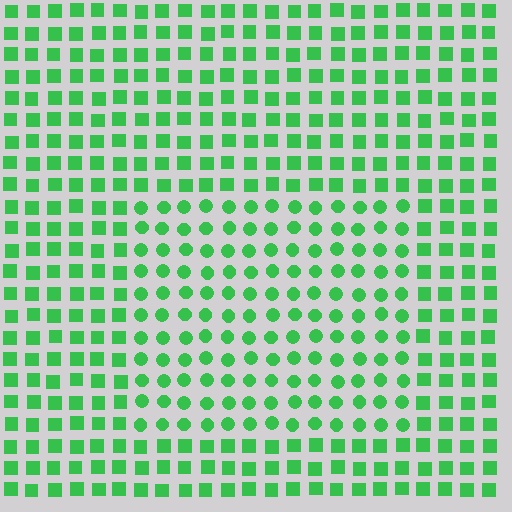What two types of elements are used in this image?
The image uses circles inside the rectangle region and squares outside it.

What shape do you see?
I see a rectangle.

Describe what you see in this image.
The image is filled with small green elements arranged in a uniform grid. A rectangle-shaped region contains circles, while the surrounding area contains squares. The boundary is defined purely by the change in element shape.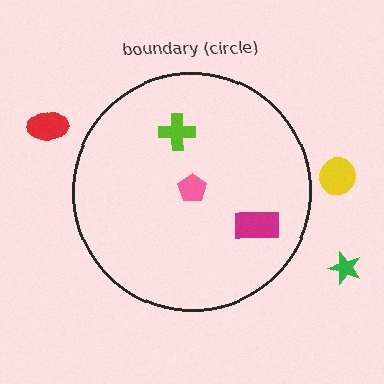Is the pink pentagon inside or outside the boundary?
Inside.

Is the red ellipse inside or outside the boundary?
Outside.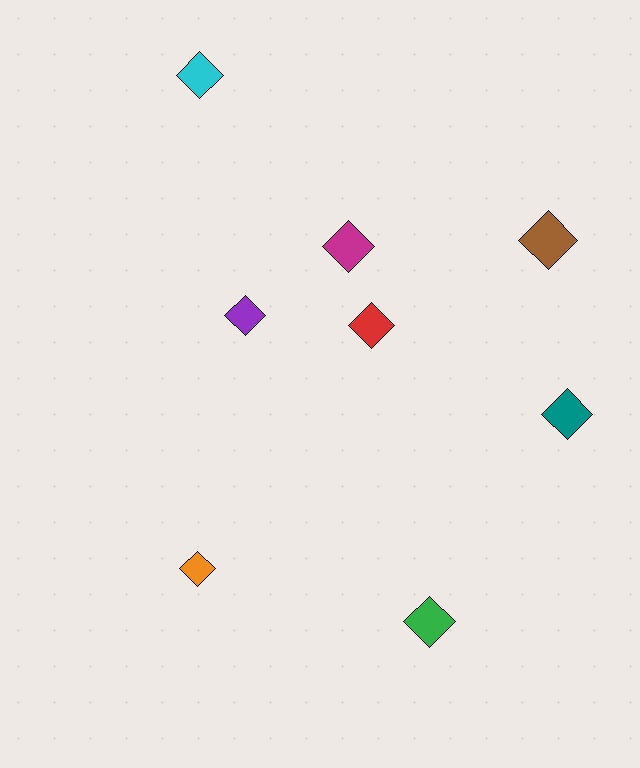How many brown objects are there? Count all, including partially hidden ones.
There is 1 brown object.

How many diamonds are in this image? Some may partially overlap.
There are 8 diamonds.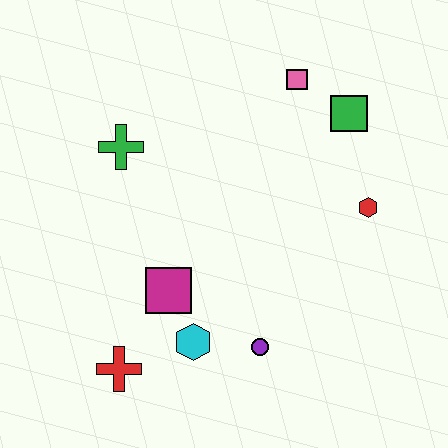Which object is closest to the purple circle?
The cyan hexagon is closest to the purple circle.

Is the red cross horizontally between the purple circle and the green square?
No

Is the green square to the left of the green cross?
No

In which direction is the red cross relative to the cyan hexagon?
The red cross is to the left of the cyan hexagon.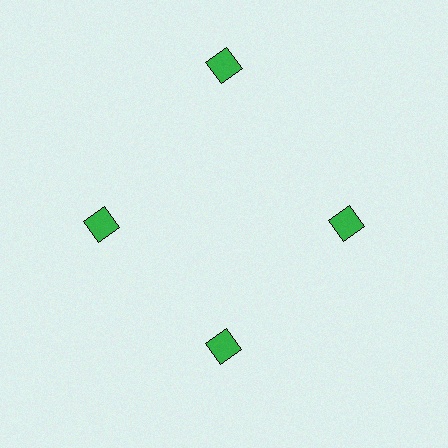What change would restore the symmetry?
The symmetry would be restored by moving it inward, back onto the ring so that all 4 diamonds sit at equal angles and equal distance from the center.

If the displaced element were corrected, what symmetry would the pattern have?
It would have 4-fold rotational symmetry — the pattern would map onto itself every 90 degrees.